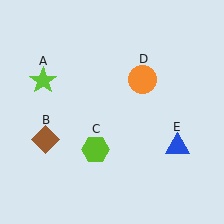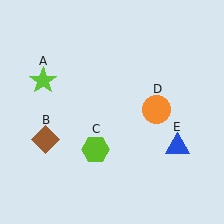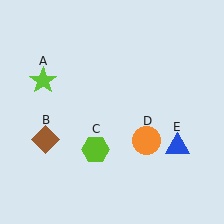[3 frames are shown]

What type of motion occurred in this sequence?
The orange circle (object D) rotated clockwise around the center of the scene.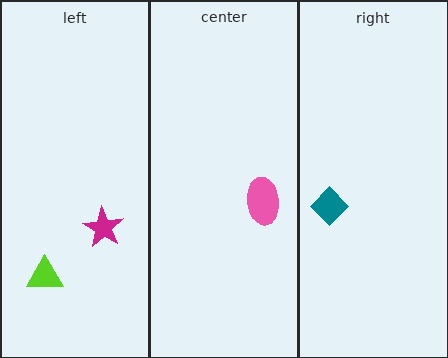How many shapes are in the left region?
2.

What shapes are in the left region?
The magenta star, the lime triangle.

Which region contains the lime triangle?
The left region.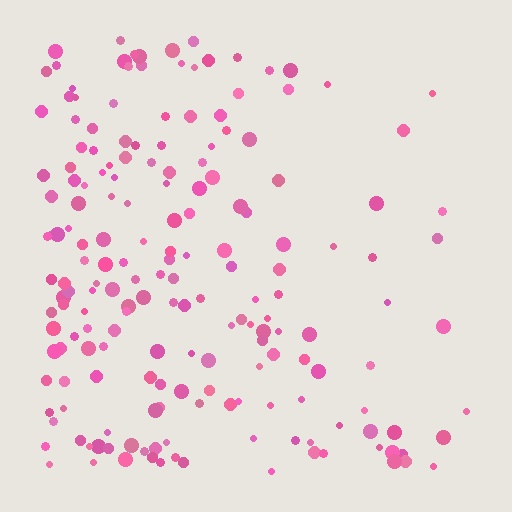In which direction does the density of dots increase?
From right to left, with the left side densest.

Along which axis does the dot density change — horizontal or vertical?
Horizontal.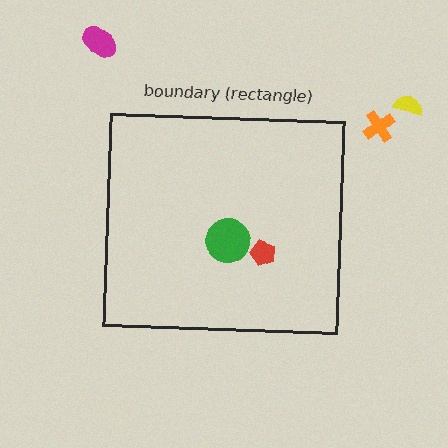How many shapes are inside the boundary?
2 inside, 3 outside.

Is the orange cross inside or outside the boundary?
Outside.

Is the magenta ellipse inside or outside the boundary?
Outside.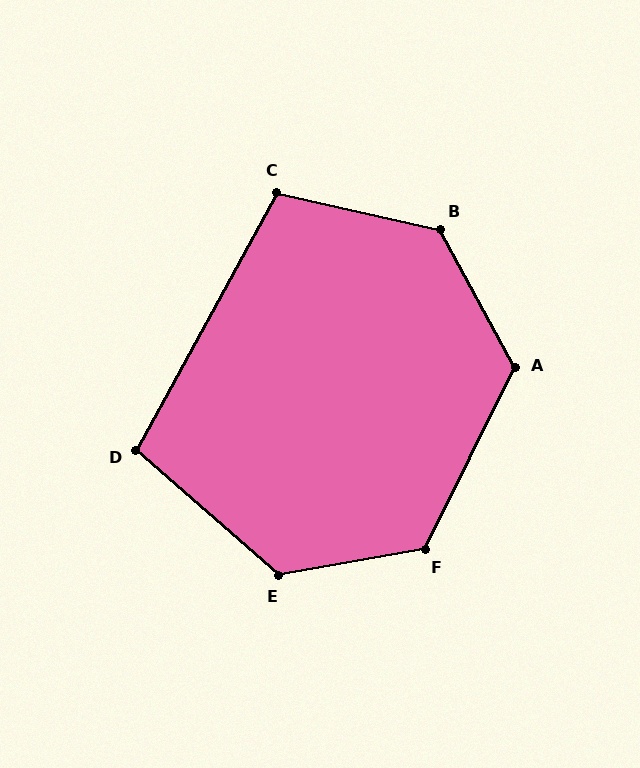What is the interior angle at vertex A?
Approximately 125 degrees (obtuse).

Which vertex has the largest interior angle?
B, at approximately 131 degrees.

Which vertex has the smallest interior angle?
D, at approximately 103 degrees.